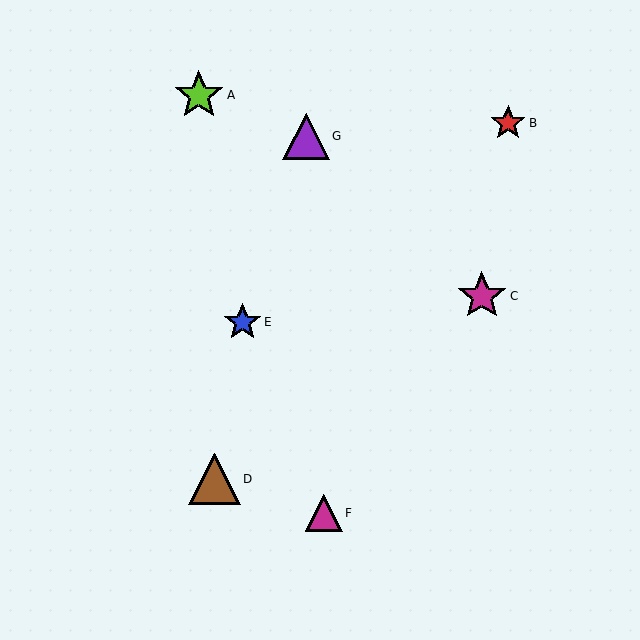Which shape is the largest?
The brown triangle (labeled D) is the largest.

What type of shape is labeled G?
Shape G is a purple triangle.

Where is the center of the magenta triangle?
The center of the magenta triangle is at (324, 513).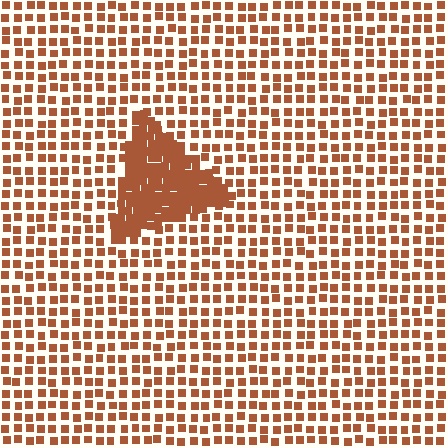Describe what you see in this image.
The image contains small brown elements arranged at two different densities. A triangle-shaped region is visible where the elements are more densely packed than the surrounding area.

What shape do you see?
I see a triangle.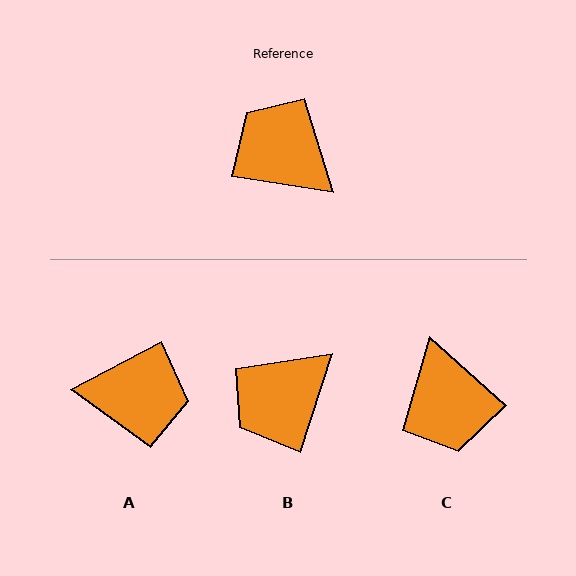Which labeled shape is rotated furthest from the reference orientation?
C, about 147 degrees away.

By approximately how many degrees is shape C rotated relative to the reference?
Approximately 147 degrees counter-clockwise.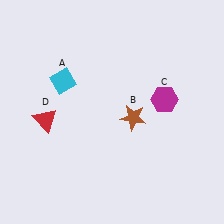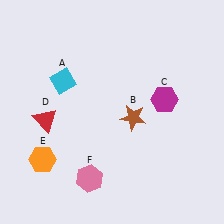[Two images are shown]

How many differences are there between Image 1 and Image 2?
There are 2 differences between the two images.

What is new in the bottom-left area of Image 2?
An orange hexagon (E) was added in the bottom-left area of Image 2.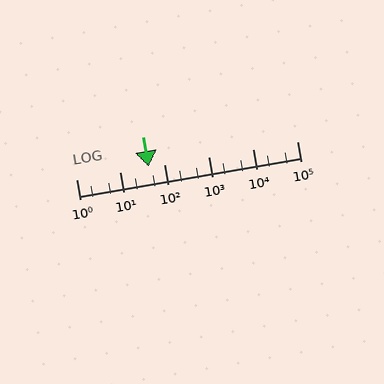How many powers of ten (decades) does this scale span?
The scale spans 5 decades, from 1 to 100000.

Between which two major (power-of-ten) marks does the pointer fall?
The pointer is between 10 and 100.